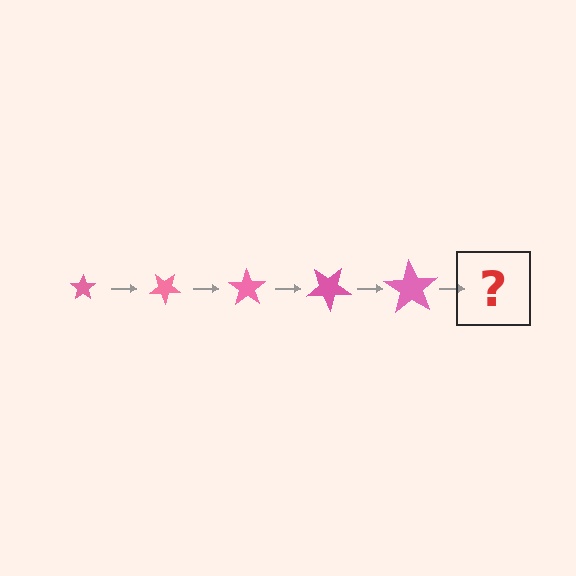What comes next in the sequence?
The next element should be a star, larger than the previous one and rotated 175 degrees from the start.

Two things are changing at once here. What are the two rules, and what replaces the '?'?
The two rules are that the star grows larger each step and it rotates 35 degrees each step. The '?' should be a star, larger than the previous one and rotated 175 degrees from the start.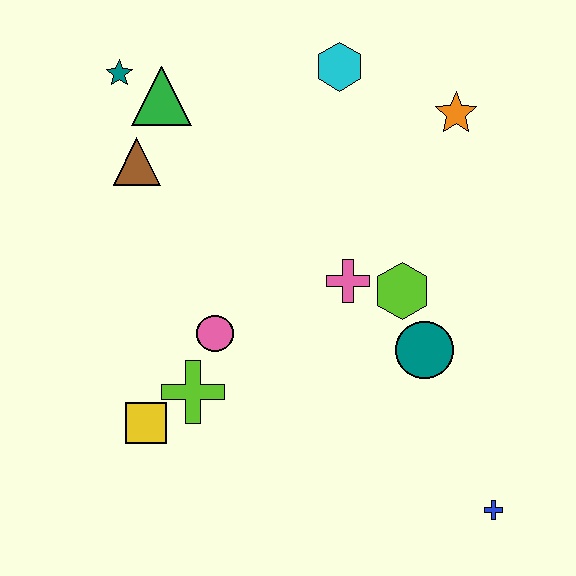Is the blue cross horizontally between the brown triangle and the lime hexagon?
No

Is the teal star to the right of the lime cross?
No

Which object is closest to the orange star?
The cyan hexagon is closest to the orange star.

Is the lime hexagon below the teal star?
Yes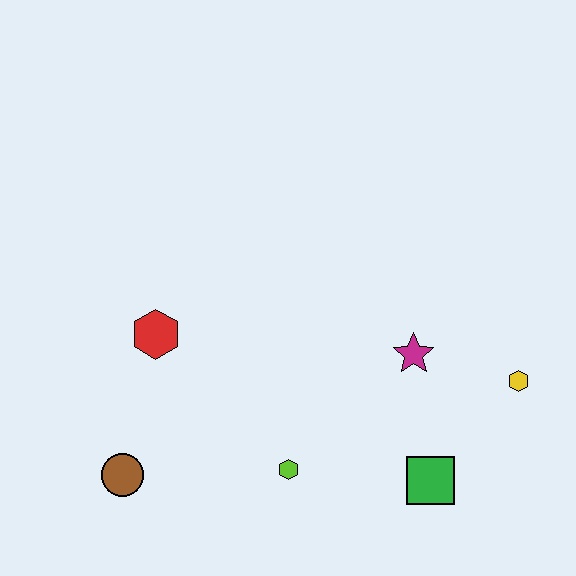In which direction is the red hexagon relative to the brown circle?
The red hexagon is above the brown circle.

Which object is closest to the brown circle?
The red hexagon is closest to the brown circle.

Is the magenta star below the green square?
No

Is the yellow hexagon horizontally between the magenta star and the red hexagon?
No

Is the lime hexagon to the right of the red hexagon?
Yes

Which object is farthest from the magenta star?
The brown circle is farthest from the magenta star.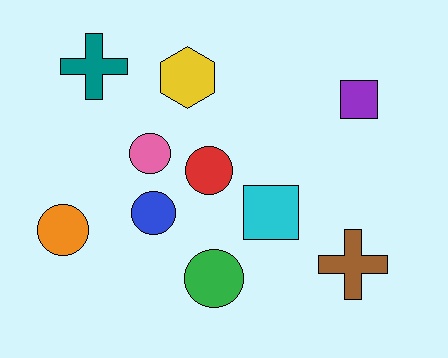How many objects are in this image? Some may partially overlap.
There are 10 objects.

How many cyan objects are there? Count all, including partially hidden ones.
There is 1 cyan object.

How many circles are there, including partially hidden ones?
There are 5 circles.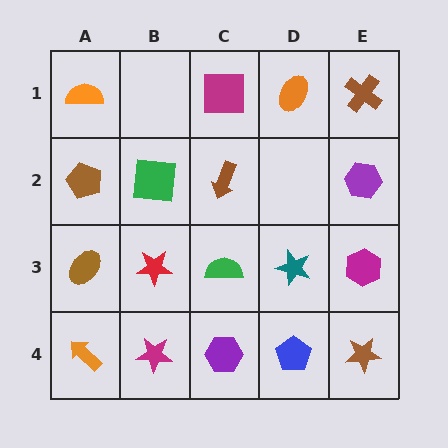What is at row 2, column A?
A brown pentagon.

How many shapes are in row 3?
5 shapes.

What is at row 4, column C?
A purple hexagon.